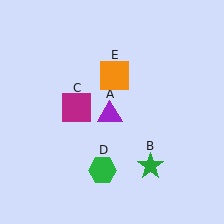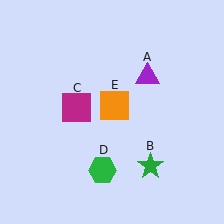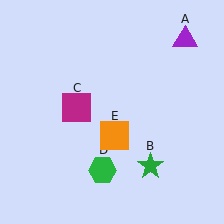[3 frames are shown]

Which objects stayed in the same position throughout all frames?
Green star (object B) and magenta square (object C) and green hexagon (object D) remained stationary.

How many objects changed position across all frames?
2 objects changed position: purple triangle (object A), orange square (object E).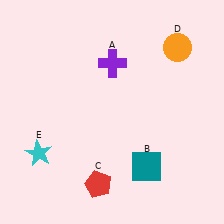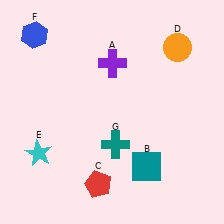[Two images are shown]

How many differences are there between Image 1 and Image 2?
There are 2 differences between the two images.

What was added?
A blue hexagon (F), a teal cross (G) were added in Image 2.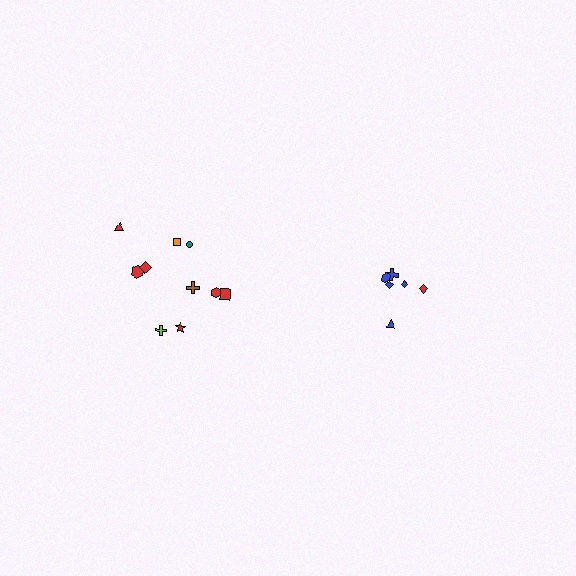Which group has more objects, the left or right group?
The left group.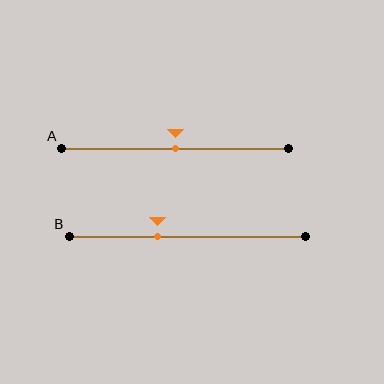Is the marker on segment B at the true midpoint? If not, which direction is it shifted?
No, the marker on segment B is shifted to the left by about 13% of the segment length.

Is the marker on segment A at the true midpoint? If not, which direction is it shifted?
Yes, the marker on segment A is at the true midpoint.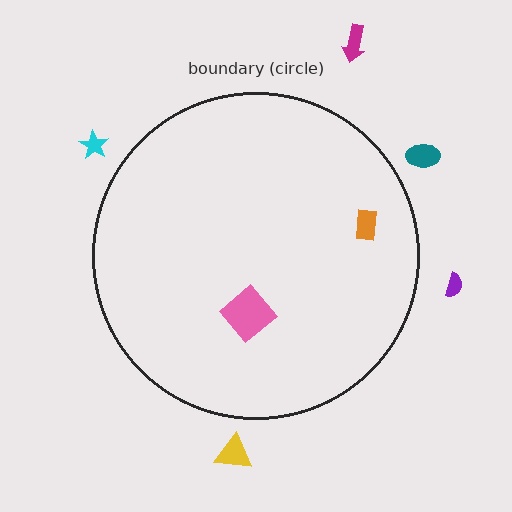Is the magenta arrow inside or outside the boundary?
Outside.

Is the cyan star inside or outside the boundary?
Outside.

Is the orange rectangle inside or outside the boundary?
Inside.